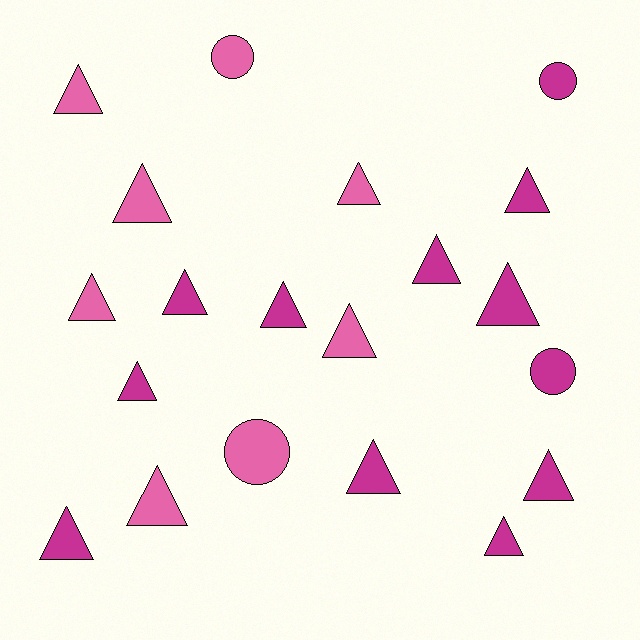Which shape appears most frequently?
Triangle, with 16 objects.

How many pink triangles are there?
There are 6 pink triangles.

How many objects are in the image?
There are 20 objects.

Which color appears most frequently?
Magenta, with 12 objects.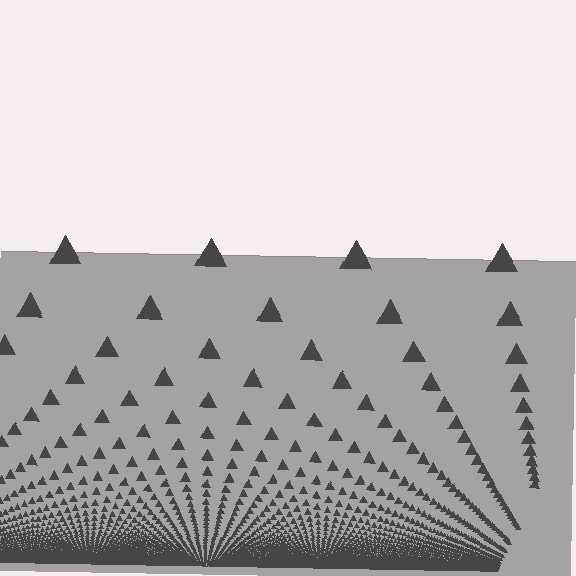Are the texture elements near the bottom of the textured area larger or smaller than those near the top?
Smaller. The gradient is inverted — elements near the bottom are smaller and denser.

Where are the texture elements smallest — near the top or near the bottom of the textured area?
Near the bottom.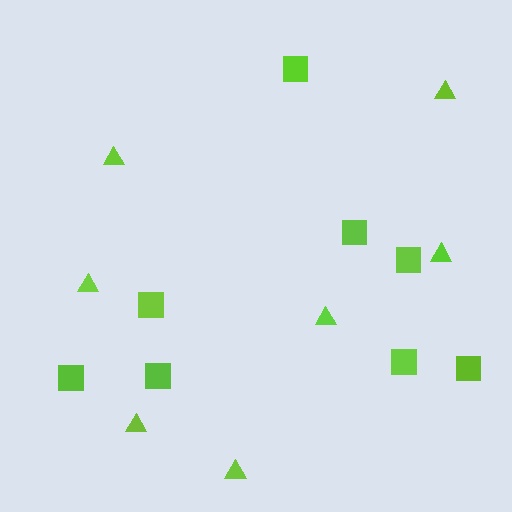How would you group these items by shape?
There are 2 groups: one group of triangles (7) and one group of squares (8).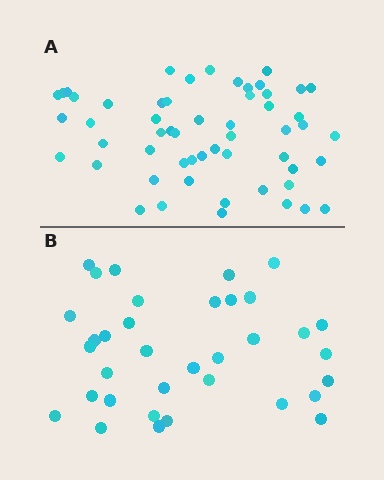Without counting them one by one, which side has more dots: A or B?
Region A (the top region) has more dots.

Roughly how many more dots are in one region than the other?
Region A has approximately 20 more dots than region B.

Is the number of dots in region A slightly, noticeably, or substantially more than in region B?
Region A has substantially more. The ratio is roughly 1.6 to 1.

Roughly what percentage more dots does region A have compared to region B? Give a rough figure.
About 55% more.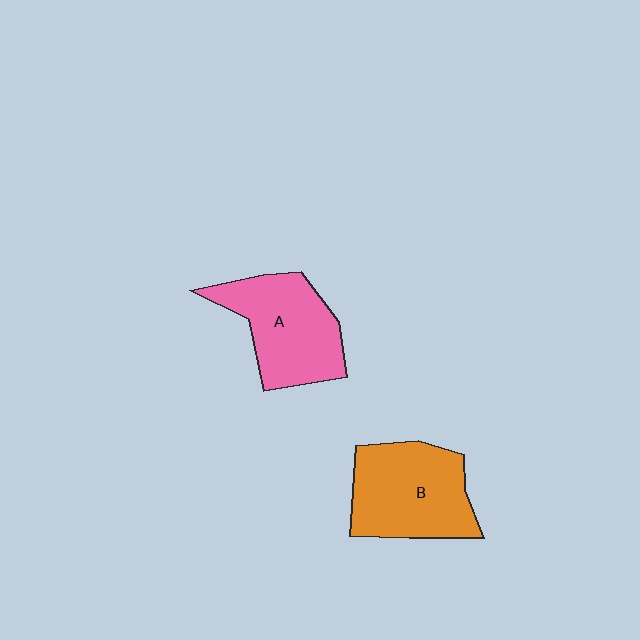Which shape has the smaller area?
Shape A (pink).